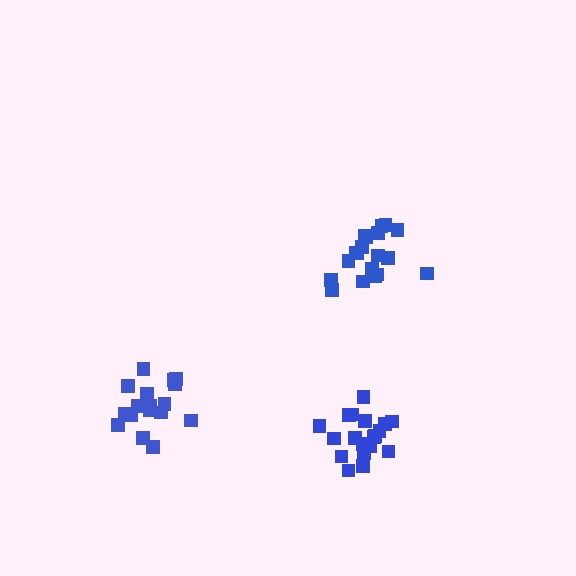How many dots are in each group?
Group 1: 19 dots, Group 2: 19 dots, Group 3: 17 dots (55 total).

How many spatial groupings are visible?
There are 3 spatial groupings.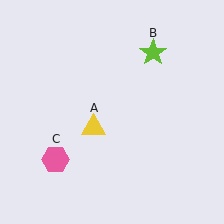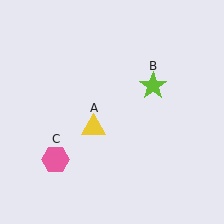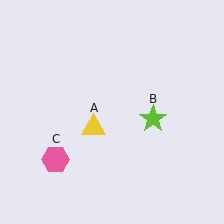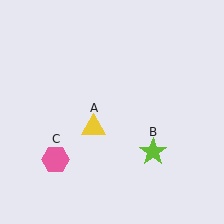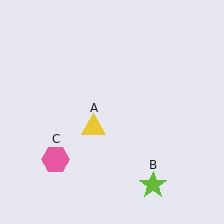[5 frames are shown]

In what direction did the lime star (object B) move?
The lime star (object B) moved down.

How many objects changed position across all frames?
1 object changed position: lime star (object B).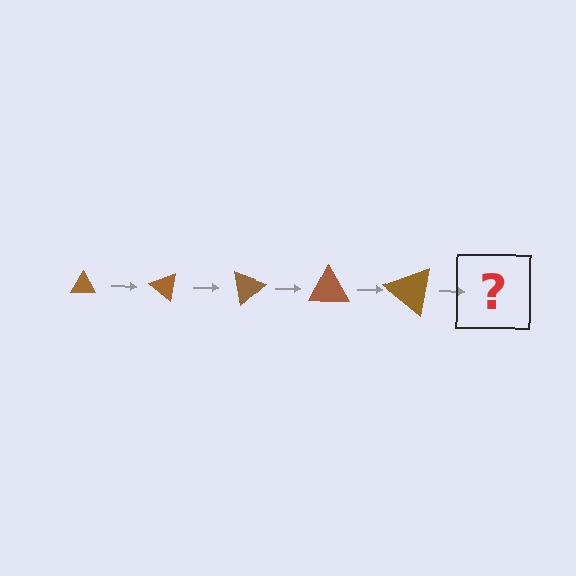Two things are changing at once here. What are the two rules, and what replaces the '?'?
The two rules are that the triangle grows larger each step and it rotates 40 degrees each step. The '?' should be a triangle, larger than the previous one and rotated 200 degrees from the start.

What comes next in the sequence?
The next element should be a triangle, larger than the previous one and rotated 200 degrees from the start.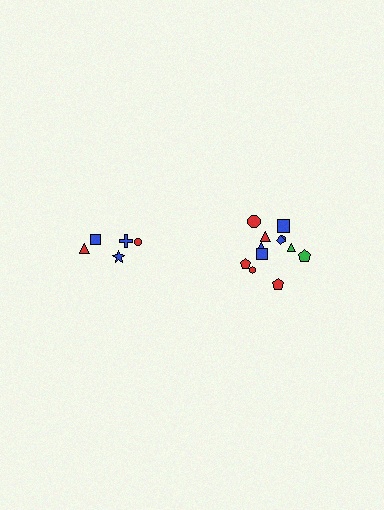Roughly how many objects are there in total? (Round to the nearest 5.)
Roughly 15 objects in total.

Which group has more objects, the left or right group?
The right group.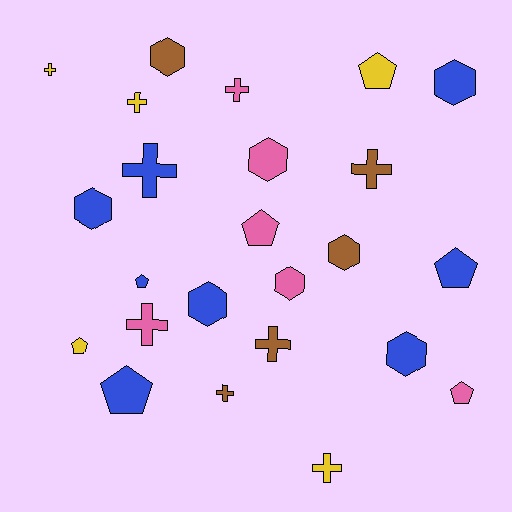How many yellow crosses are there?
There are 3 yellow crosses.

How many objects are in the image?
There are 24 objects.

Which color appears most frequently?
Blue, with 8 objects.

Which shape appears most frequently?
Cross, with 9 objects.